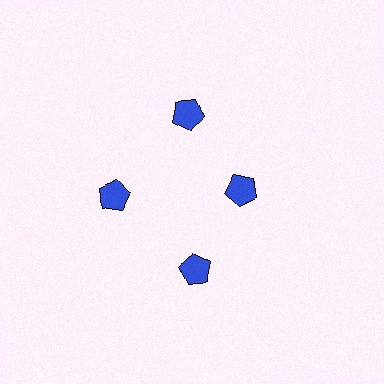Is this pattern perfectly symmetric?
No. The 4 blue pentagons are arranged in a ring, but one element near the 3 o'clock position is pulled inward toward the center, breaking the 4-fold rotational symmetry.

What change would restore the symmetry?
The symmetry would be restored by moving it outward, back onto the ring so that all 4 pentagons sit at equal angles and equal distance from the center.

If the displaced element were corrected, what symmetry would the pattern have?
It would have 4-fold rotational symmetry — the pattern would map onto itself every 90 degrees.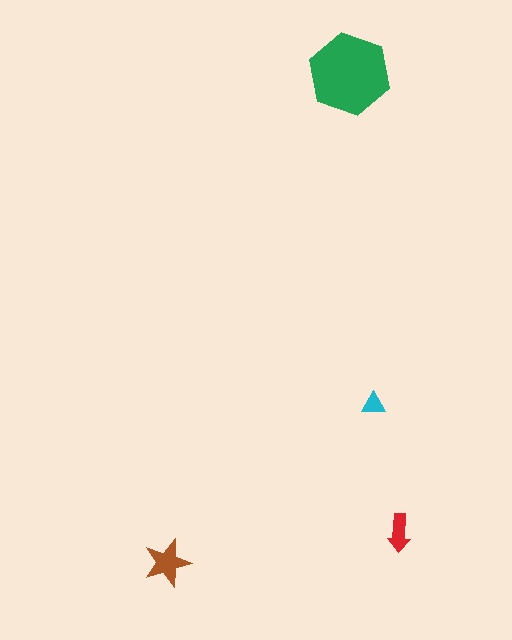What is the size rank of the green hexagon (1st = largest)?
1st.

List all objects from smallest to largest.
The cyan triangle, the red arrow, the brown star, the green hexagon.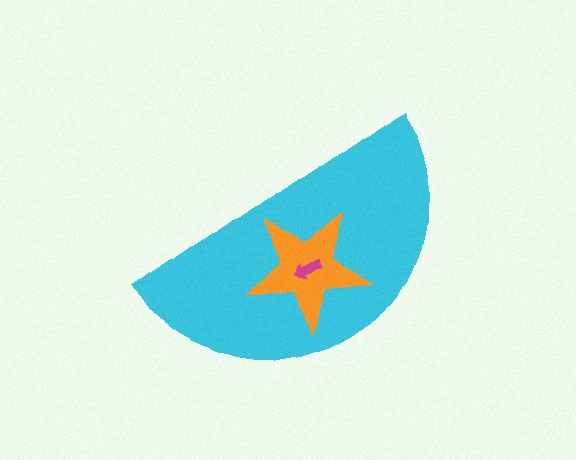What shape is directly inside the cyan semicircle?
The orange star.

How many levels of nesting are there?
3.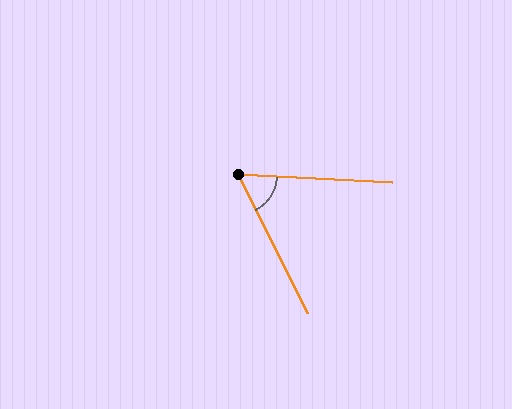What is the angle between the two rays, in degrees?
Approximately 61 degrees.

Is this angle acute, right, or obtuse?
It is acute.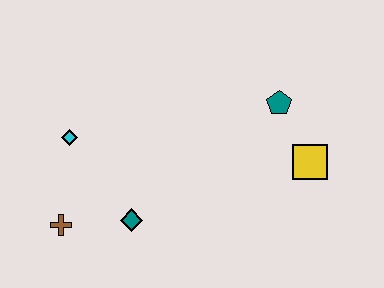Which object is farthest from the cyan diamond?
The yellow square is farthest from the cyan diamond.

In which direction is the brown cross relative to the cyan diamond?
The brown cross is below the cyan diamond.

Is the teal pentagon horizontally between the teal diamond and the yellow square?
Yes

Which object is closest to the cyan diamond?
The brown cross is closest to the cyan diamond.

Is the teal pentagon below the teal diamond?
No